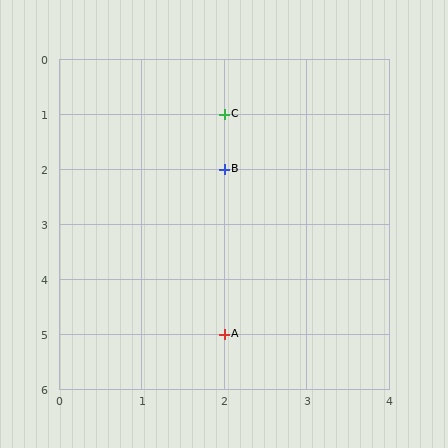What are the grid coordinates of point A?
Point A is at grid coordinates (2, 5).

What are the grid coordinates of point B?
Point B is at grid coordinates (2, 2).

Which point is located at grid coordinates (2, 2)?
Point B is at (2, 2).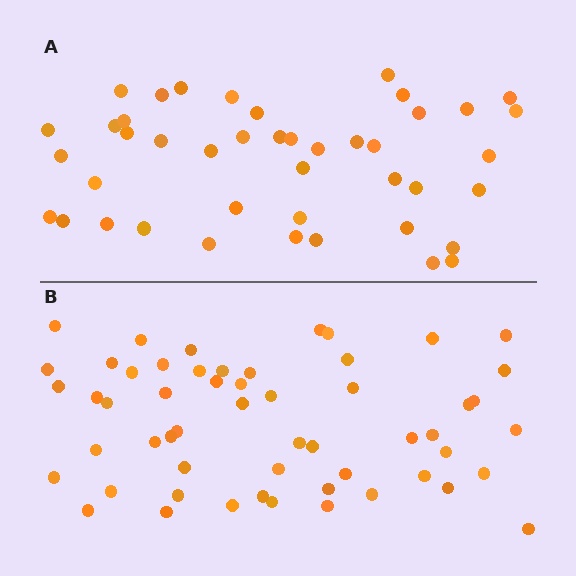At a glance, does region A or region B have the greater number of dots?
Region B (the bottom region) has more dots.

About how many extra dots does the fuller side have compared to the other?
Region B has roughly 12 or so more dots than region A.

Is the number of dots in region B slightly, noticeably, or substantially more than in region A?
Region B has noticeably more, but not dramatically so. The ratio is roughly 1.3 to 1.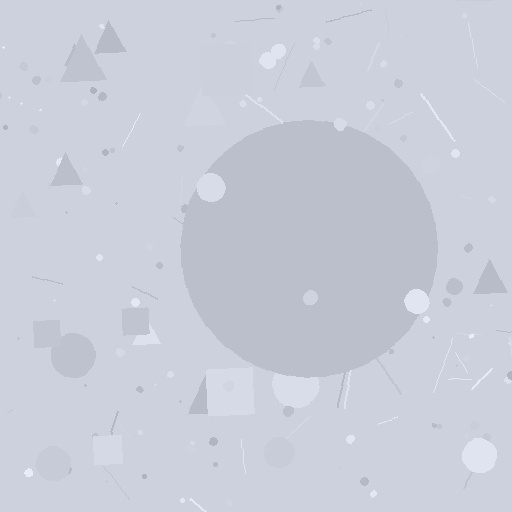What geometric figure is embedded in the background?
A circle is embedded in the background.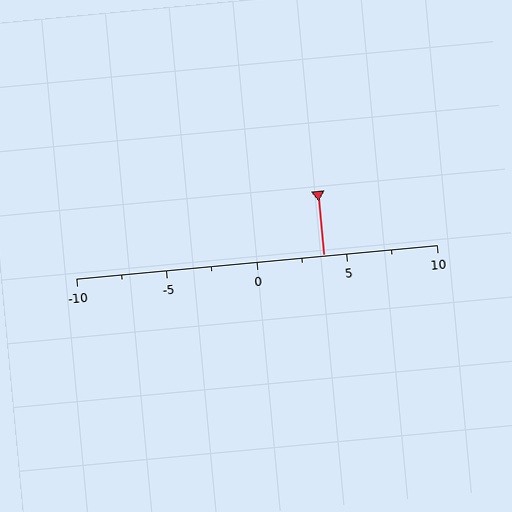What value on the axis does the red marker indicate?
The marker indicates approximately 3.8.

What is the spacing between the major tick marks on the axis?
The major ticks are spaced 5 apart.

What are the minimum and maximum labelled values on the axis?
The axis runs from -10 to 10.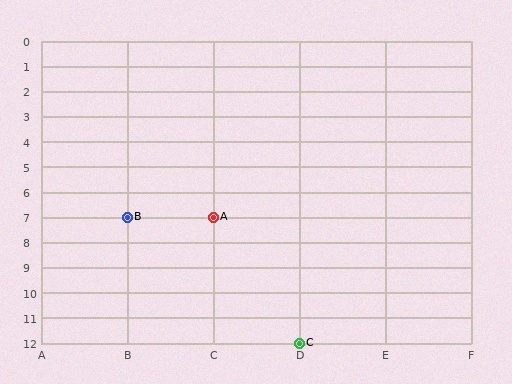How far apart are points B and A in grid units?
Points B and A are 1 column apart.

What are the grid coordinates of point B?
Point B is at grid coordinates (B, 7).